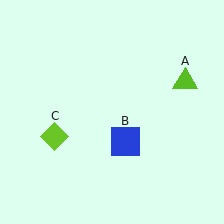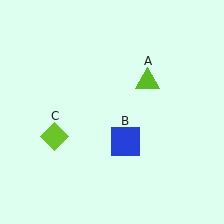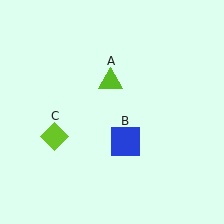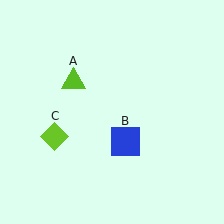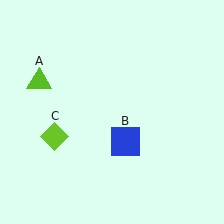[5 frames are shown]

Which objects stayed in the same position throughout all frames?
Blue square (object B) and lime diamond (object C) remained stationary.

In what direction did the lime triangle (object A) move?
The lime triangle (object A) moved left.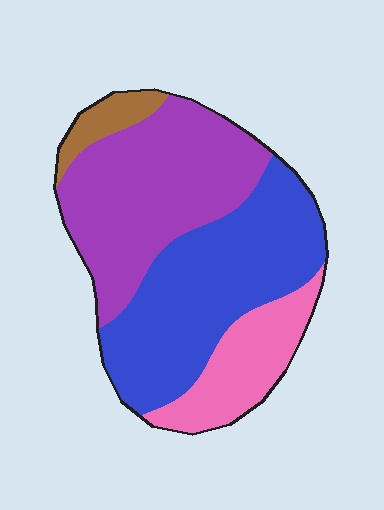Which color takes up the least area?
Brown, at roughly 5%.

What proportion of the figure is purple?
Purple takes up about three eighths (3/8) of the figure.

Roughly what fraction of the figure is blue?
Blue takes up between a third and a half of the figure.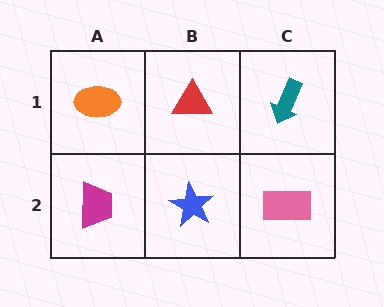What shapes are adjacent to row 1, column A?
A magenta trapezoid (row 2, column A), a red triangle (row 1, column B).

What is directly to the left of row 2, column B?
A magenta trapezoid.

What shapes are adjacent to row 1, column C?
A pink rectangle (row 2, column C), a red triangle (row 1, column B).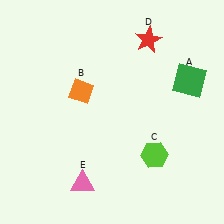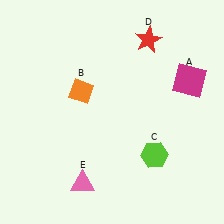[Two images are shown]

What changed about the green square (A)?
In Image 1, A is green. In Image 2, it changed to magenta.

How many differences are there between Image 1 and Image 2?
There is 1 difference between the two images.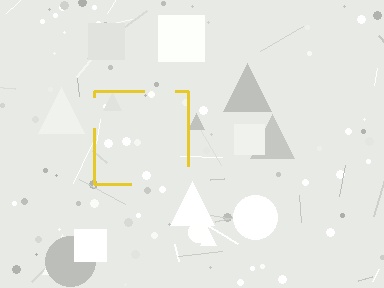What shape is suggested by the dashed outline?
The dashed outline suggests a square.